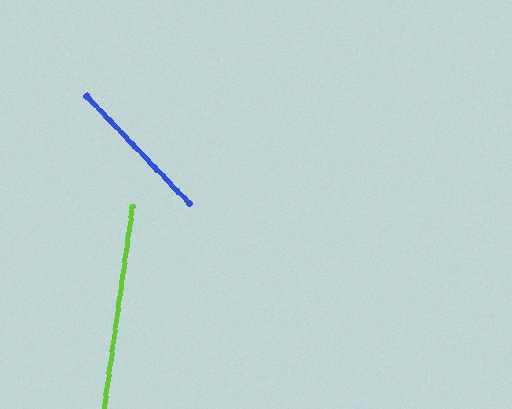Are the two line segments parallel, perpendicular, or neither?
Neither parallel nor perpendicular — they differ by about 52°.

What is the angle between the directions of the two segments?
Approximately 52 degrees.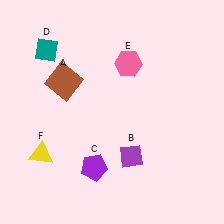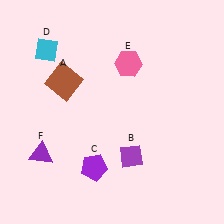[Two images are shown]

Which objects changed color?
D changed from teal to cyan. F changed from yellow to purple.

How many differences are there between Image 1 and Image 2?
There are 2 differences between the two images.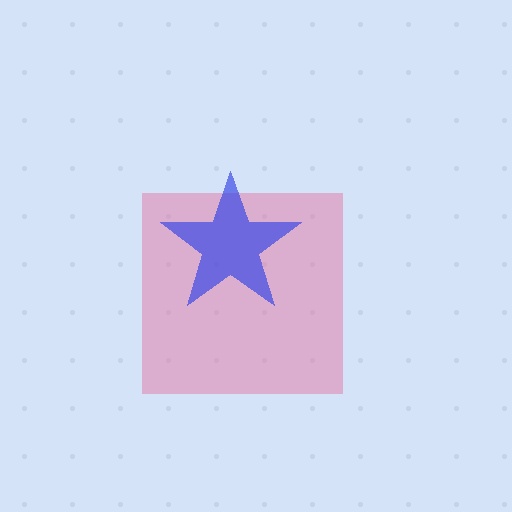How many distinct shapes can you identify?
There are 2 distinct shapes: a pink square, a blue star.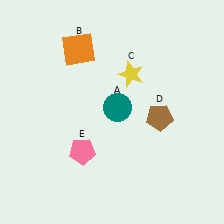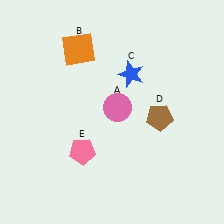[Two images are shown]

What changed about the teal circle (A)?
In Image 1, A is teal. In Image 2, it changed to pink.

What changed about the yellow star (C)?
In Image 1, C is yellow. In Image 2, it changed to blue.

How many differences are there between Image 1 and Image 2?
There are 2 differences between the two images.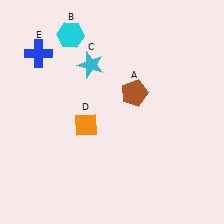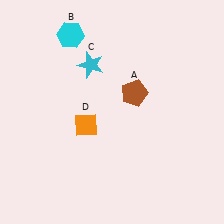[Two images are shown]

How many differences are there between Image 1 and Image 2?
There is 1 difference between the two images.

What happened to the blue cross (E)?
The blue cross (E) was removed in Image 2. It was in the top-left area of Image 1.